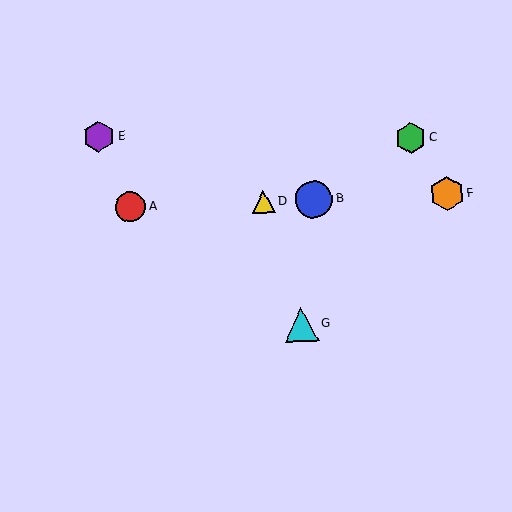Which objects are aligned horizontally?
Objects A, B, D, F are aligned horizontally.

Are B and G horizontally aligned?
No, B is at y≈199 and G is at y≈324.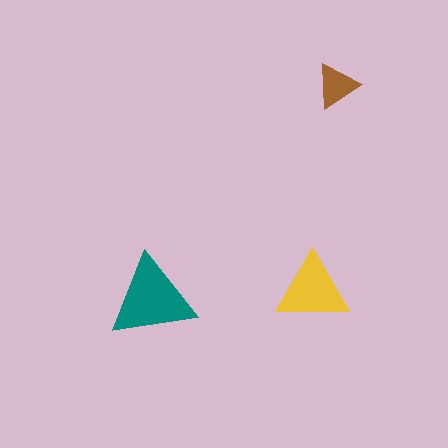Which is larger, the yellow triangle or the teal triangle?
The teal one.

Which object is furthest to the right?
The brown triangle is rightmost.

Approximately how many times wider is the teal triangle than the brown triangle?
About 2 times wider.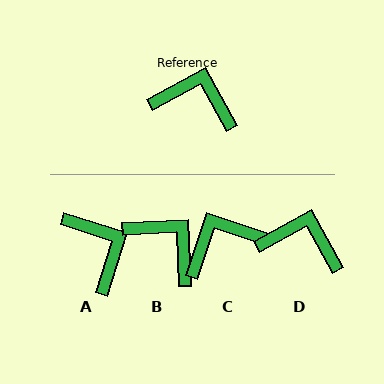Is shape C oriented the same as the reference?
No, it is off by about 43 degrees.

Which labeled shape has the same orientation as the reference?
D.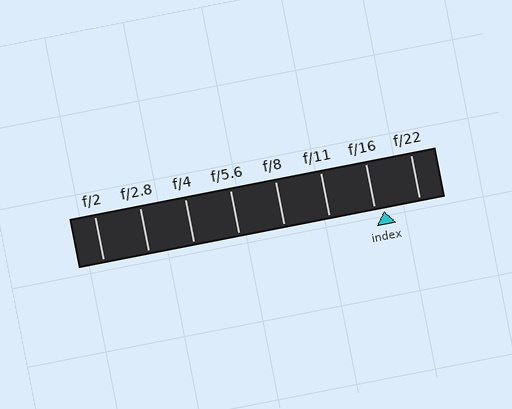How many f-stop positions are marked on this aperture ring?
There are 8 f-stop positions marked.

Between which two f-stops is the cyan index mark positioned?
The index mark is between f/16 and f/22.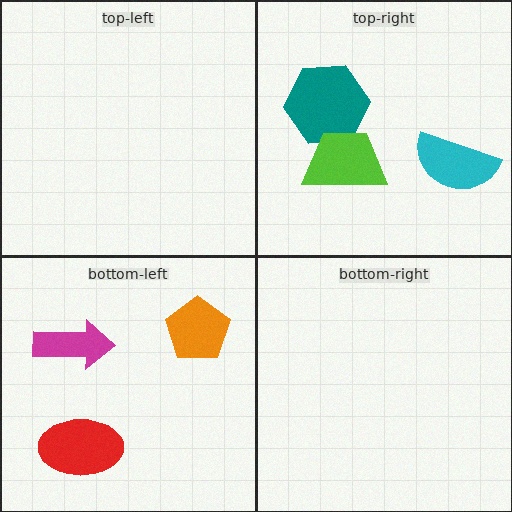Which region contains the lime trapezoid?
The top-right region.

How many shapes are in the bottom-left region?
3.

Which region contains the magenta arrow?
The bottom-left region.